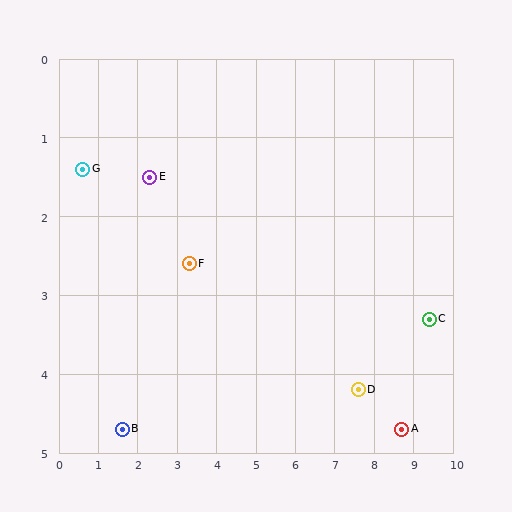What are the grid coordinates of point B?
Point B is at approximately (1.6, 4.7).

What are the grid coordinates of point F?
Point F is at approximately (3.3, 2.6).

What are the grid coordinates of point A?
Point A is at approximately (8.7, 4.7).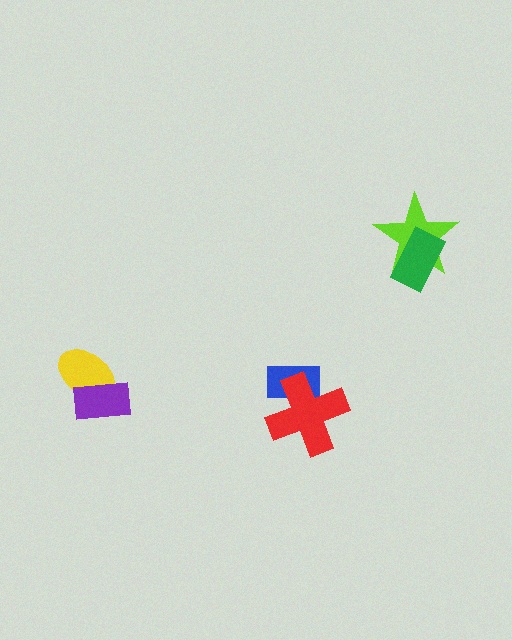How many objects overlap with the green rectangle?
1 object overlaps with the green rectangle.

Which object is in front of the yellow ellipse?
The purple rectangle is in front of the yellow ellipse.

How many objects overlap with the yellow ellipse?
1 object overlaps with the yellow ellipse.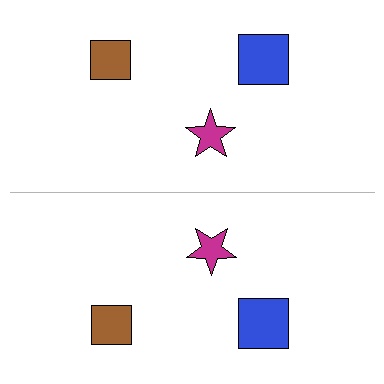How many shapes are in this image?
There are 6 shapes in this image.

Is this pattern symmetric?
Yes, this pattern has bilateral (reflection) symmetry.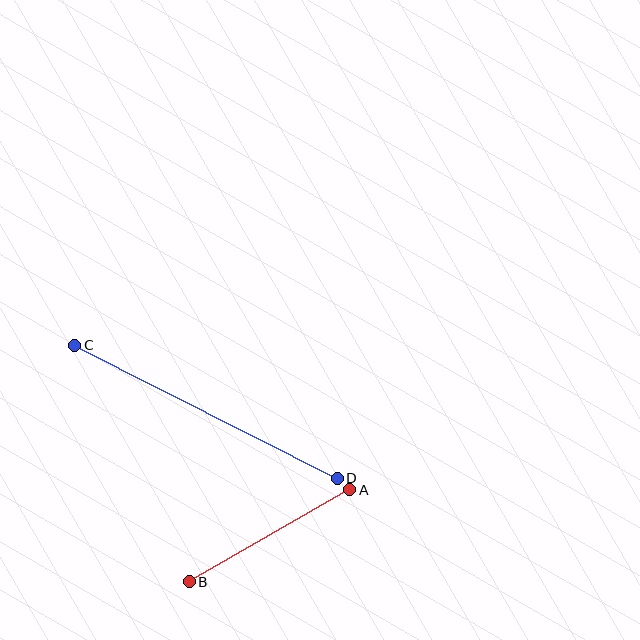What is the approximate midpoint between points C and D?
The midpoint is at approximately (206, 412) pixels.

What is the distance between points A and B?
The distance is approximately 185 pixels.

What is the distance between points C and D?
The distance is approximately 294 pixels.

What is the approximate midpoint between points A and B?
The midpoint is at approximately (270, 536) pixels.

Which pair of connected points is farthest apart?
Points C and D are farthest apart.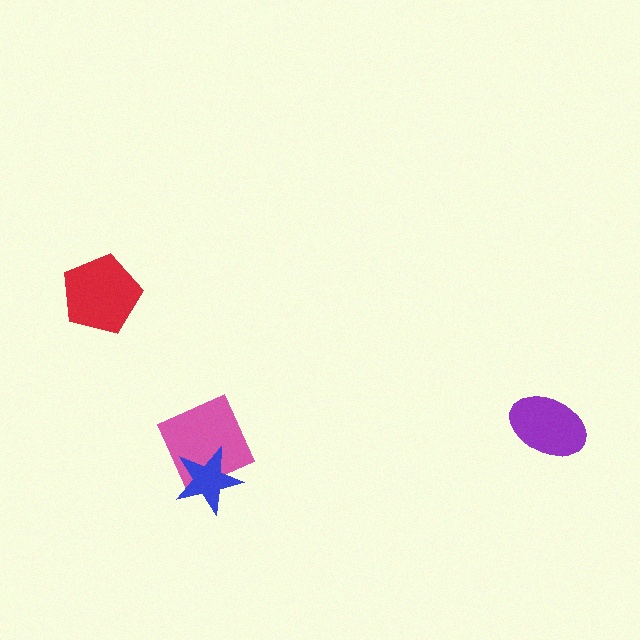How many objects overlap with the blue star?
1 object overlaps with the blue star.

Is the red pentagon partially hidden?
No, no other shape covers it.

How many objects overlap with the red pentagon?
0 objects overlap with the red pentagon.